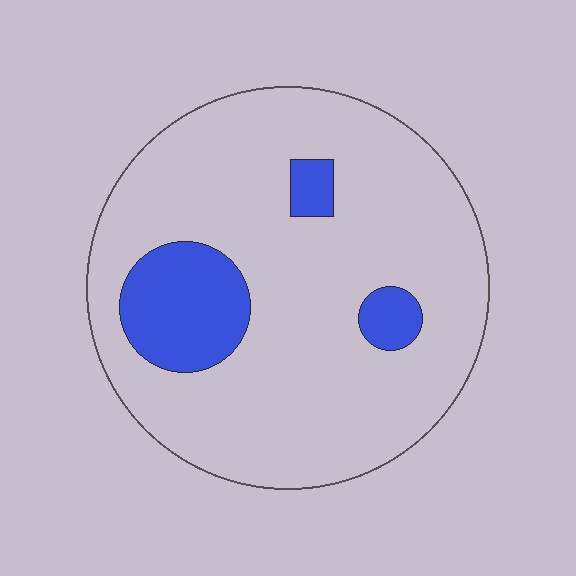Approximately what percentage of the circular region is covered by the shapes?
Approximately 15%.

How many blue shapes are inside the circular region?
3.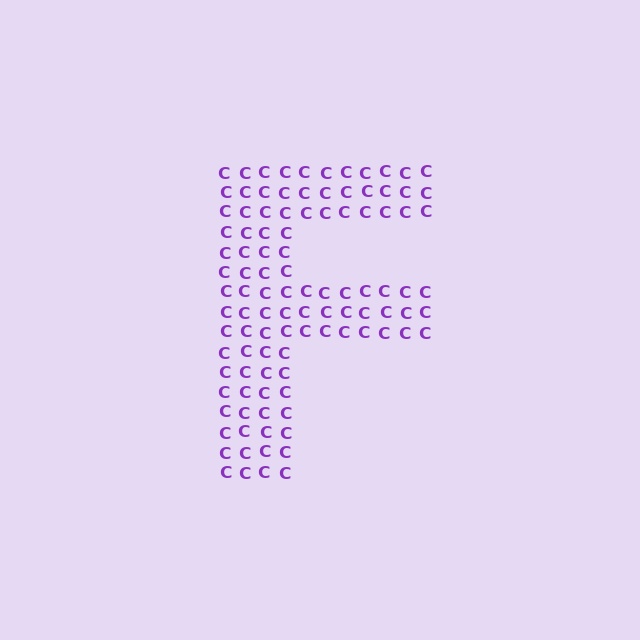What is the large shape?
The large shape is the letter F.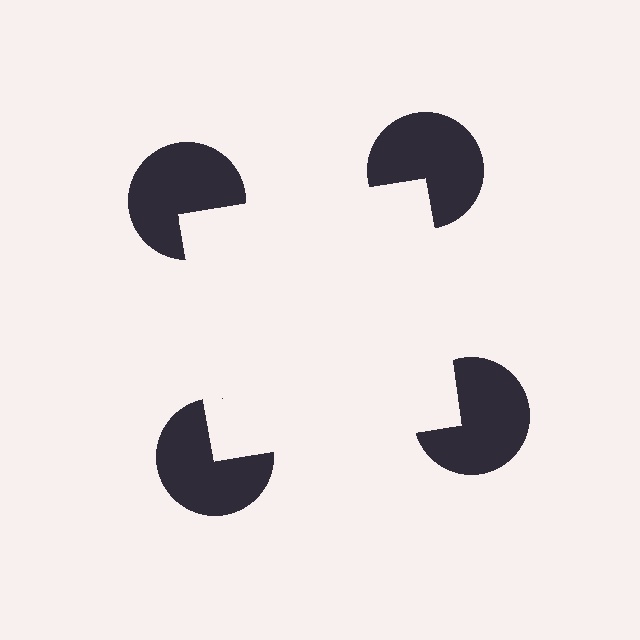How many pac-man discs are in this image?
There are 4 — one at each vertex of the illusory square.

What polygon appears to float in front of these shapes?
An illusory square — its edges are inferred from the aligned wedge cuts in the pac-man discs, not physically drawn.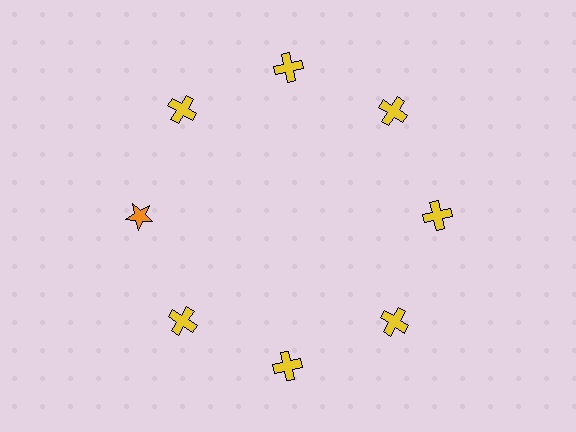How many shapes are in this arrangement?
There are 8 shapes arranged in a ring pattern.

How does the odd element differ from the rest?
It differs in both color (orange instead of yellow) and shape (star instead of cross).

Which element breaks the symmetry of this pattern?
The orange star at roughly the 9 o'clock position breaks the symmetry. All other shapes are yellow crosses.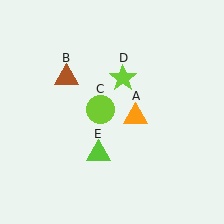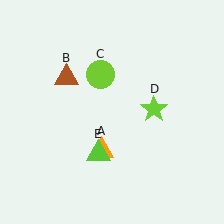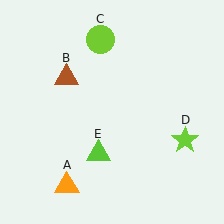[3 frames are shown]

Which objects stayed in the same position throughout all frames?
Brown triangle (object B) and lime triangle (object E) remained stationary.